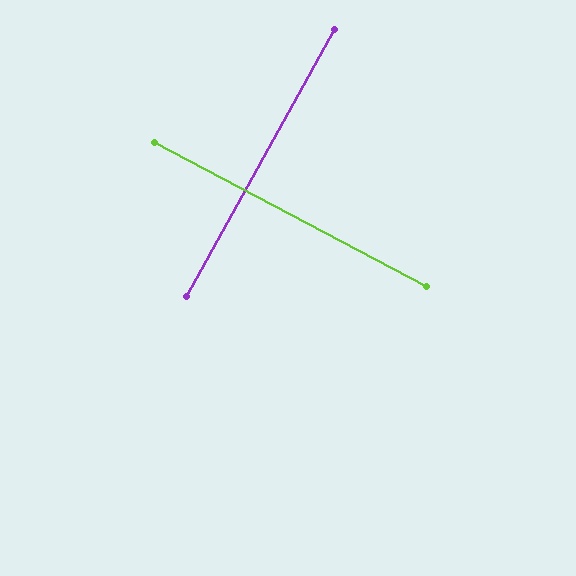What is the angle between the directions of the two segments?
Approximately 89 degrees.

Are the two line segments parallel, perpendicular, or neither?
Perpendicular — they meet at approximately 89°.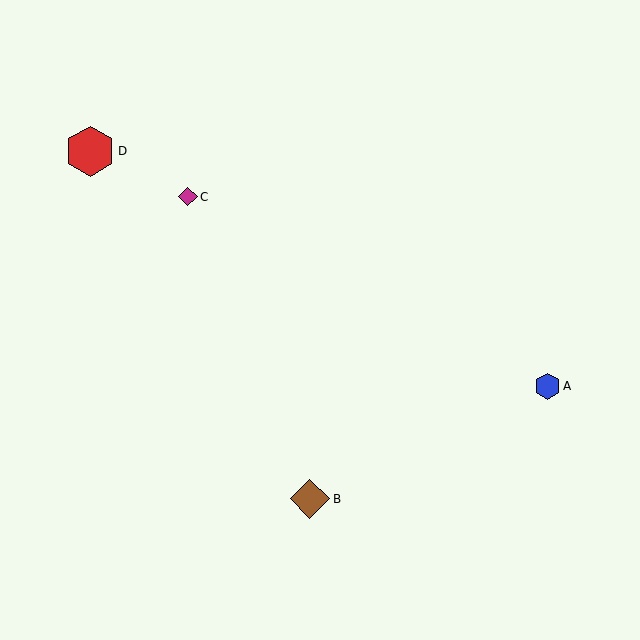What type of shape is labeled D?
Shape D is a red hexagon.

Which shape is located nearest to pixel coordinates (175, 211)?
The magenta diamond (labeled C) at (188, 197) is nearest to that location.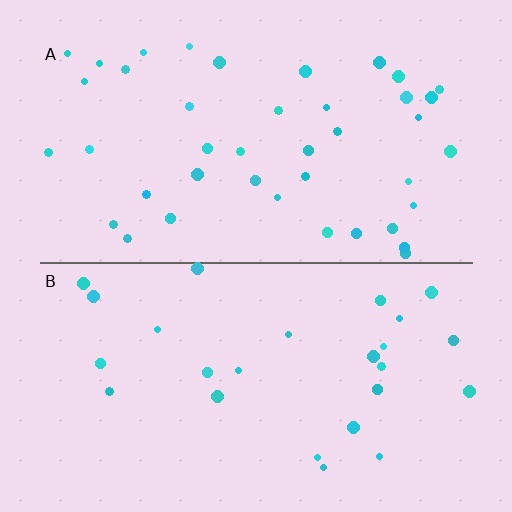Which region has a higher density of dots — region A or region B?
A (the top).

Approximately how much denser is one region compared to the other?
Approximately 1.6× — region A over region B.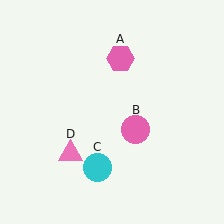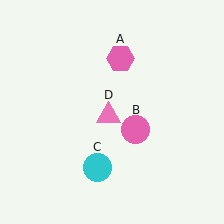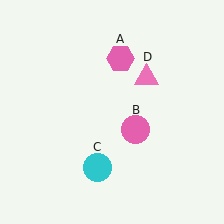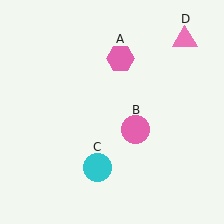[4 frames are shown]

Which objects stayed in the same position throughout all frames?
Pink hexagon (object A) and pink circle (object B) and cyan circle (object C) remained stationary.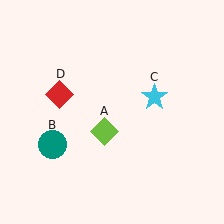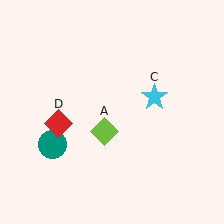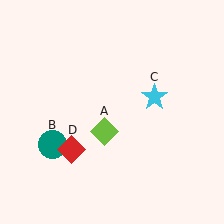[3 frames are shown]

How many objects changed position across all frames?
1 object changed position: red diamond (object D).